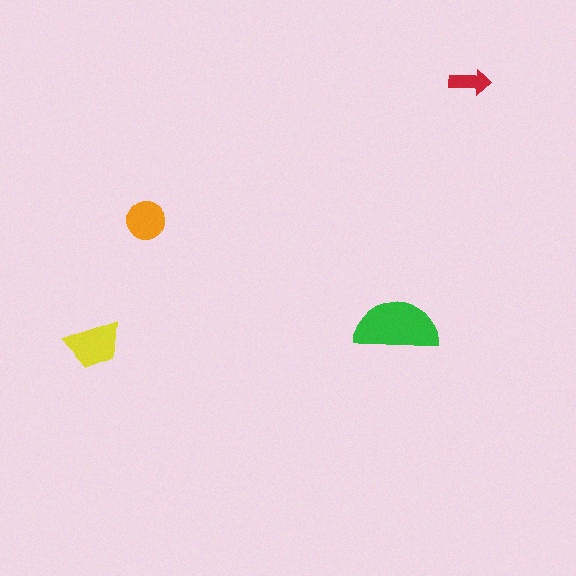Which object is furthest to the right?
The red arrow is rightmost.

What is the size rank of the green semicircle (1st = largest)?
1st.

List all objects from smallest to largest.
The red arrow, the orange circle, the yellow trapezoid, the green semicircle.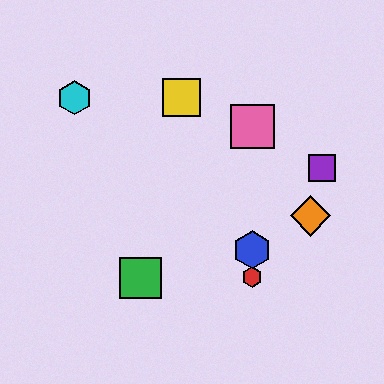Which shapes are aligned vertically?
The red hexagon, the blue hexagon, the pink square are aligned vertically.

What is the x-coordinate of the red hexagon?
The red hexagon is at x≈252.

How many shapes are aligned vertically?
3 shapes (the red hexagon, the blue hexagon, the pink square) are aligned vertically.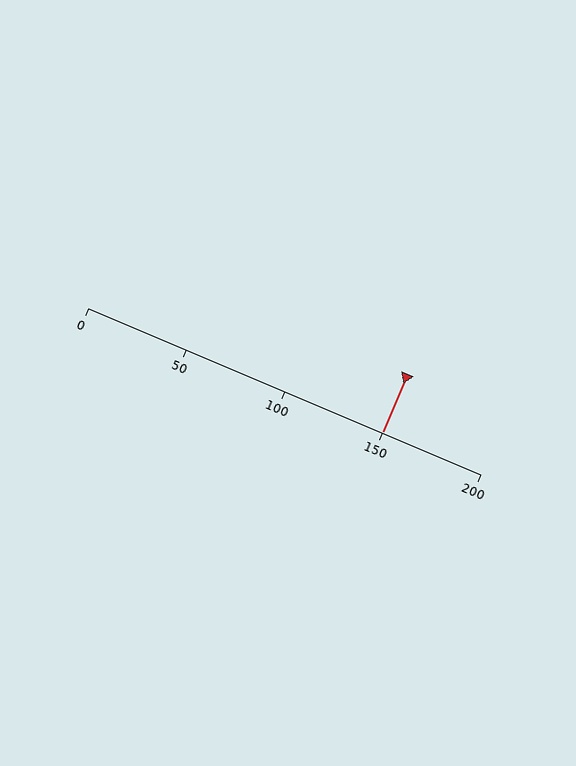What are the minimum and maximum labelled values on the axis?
The axis runs from 0 to 200.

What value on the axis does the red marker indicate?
The marker indicates approximately 150.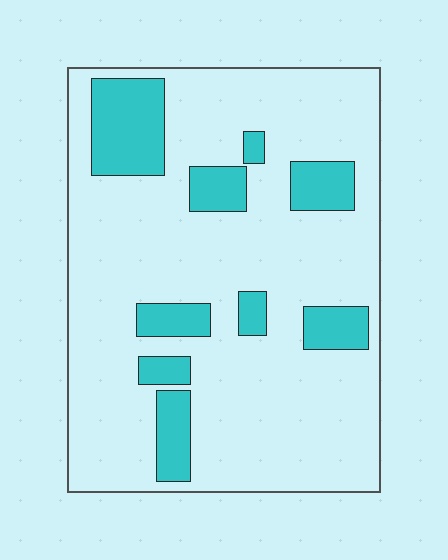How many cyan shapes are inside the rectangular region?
9.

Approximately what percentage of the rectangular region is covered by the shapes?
Approximately 20%.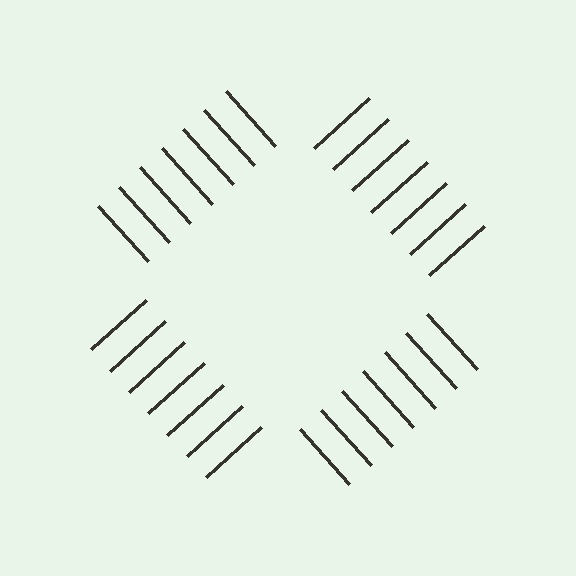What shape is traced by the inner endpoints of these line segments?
An illusory square — the line segments terminate on its edges but no continuous stroke is drawn.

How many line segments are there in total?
28 — 7 along each of the 4 edges.